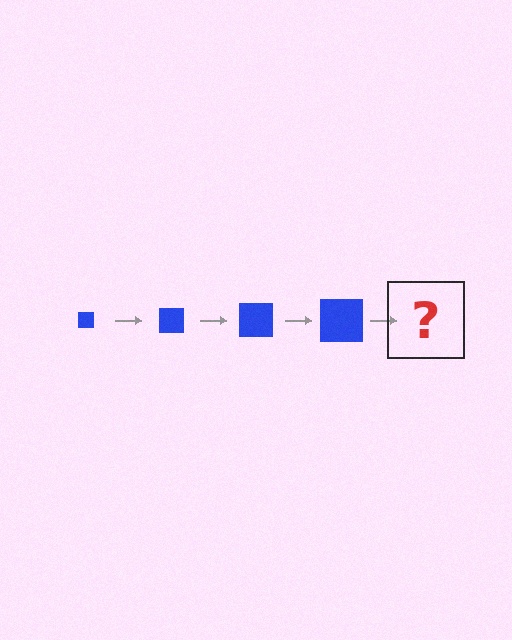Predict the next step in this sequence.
The next step is a blue square, larger than the previous one.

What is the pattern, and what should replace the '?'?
The pattern is that the square gets progressively larger each step. The '?' should be a blue square, larger than the previous one.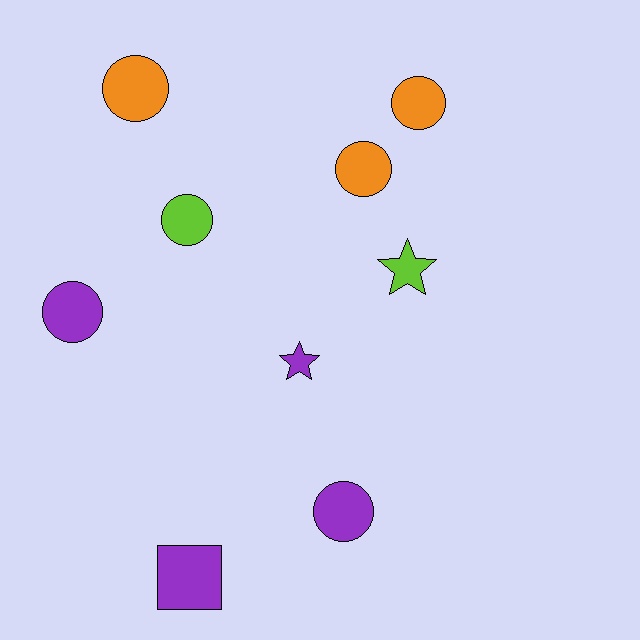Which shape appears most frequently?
Circle, with 6 objects.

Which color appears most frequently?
Purple, with 4 objects.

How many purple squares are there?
There is 1 purple square.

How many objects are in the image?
There are 9 objects.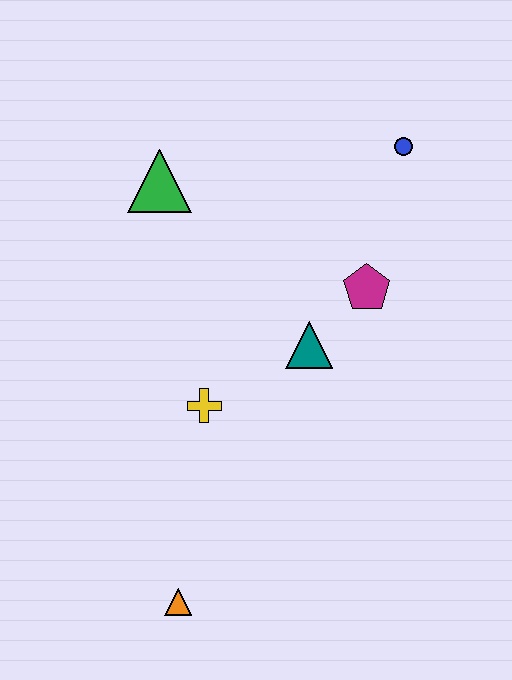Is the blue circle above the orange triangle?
Yes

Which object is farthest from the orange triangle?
The blue circle is farthest from the orange triangle.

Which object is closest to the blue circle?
The magenta pentagon is closest to the blue circle.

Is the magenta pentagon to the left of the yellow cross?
No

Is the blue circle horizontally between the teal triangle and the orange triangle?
No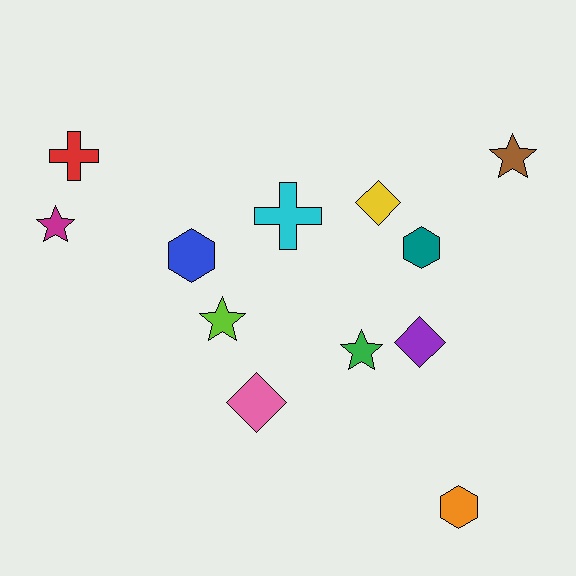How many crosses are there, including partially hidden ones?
There are 2 crosses.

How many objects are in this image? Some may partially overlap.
There are 12 objects.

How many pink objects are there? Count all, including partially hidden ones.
There is 1 pink object.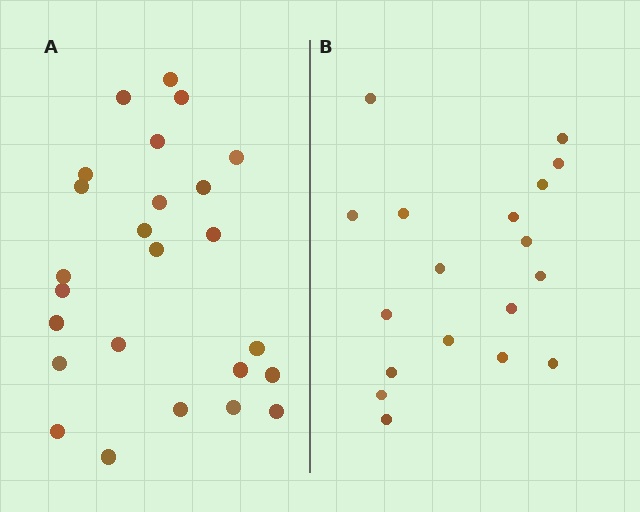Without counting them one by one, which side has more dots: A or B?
Region A (the left region) has more dots.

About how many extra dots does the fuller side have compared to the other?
Region A has roughly 8 or so more dots than region B.